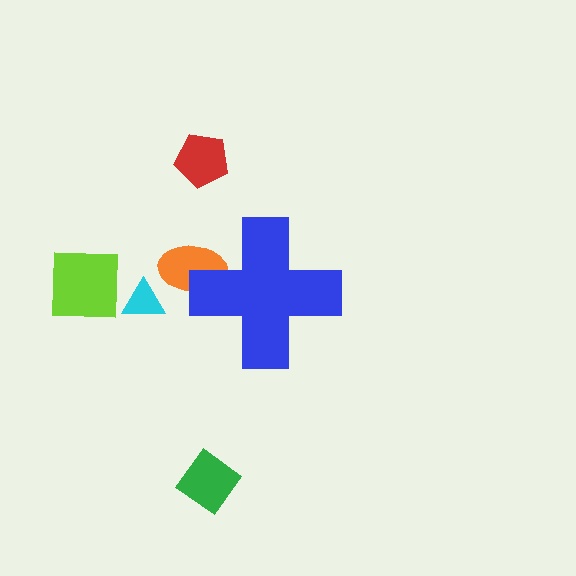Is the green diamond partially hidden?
No, the green diamond is fully visible.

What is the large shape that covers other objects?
A blue cross.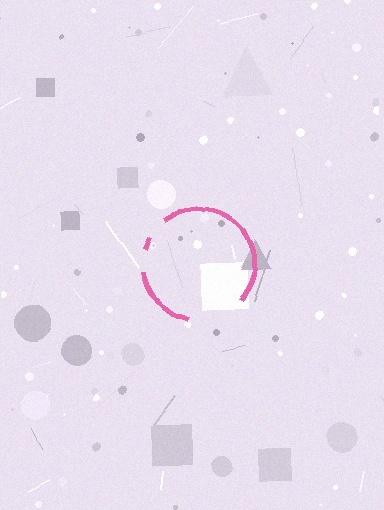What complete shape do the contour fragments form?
The contour fragments form a circle.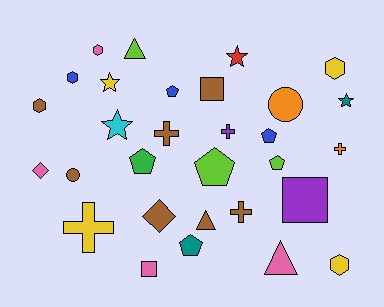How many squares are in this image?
There are 3 squares.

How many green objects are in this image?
There is 1 green object.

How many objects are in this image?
There are 30 objects.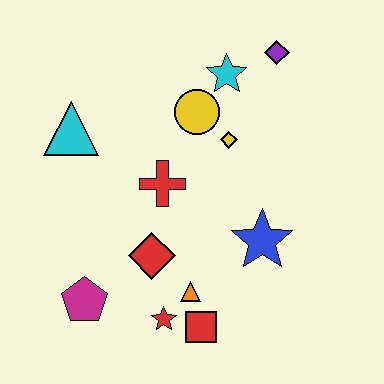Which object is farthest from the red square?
The purple diamond is farthest from the red square.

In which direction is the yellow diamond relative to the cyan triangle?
The yellow diamond is to the right of the cyan triangle.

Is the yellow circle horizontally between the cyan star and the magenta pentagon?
Yes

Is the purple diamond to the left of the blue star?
No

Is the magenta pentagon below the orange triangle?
Yes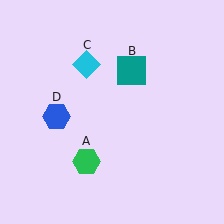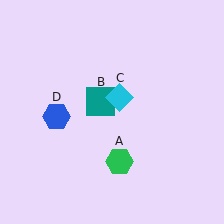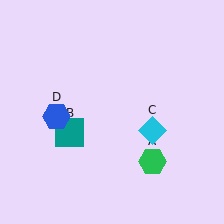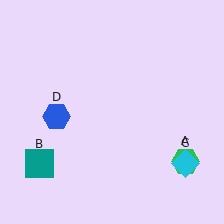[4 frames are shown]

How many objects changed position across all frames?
3 objects changed position: green hexagon (object A), teal square (object B), cyan diamond (object C).